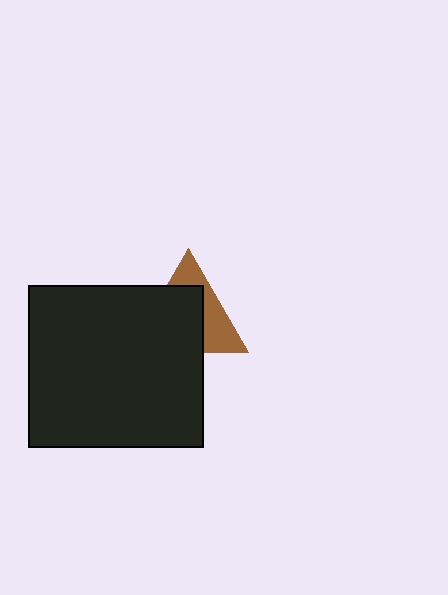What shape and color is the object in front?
The object in front is a black rectangle.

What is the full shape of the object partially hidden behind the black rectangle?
The partially hidden object is a brown triangle.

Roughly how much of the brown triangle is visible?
A small part of it is visible (roughly 41%).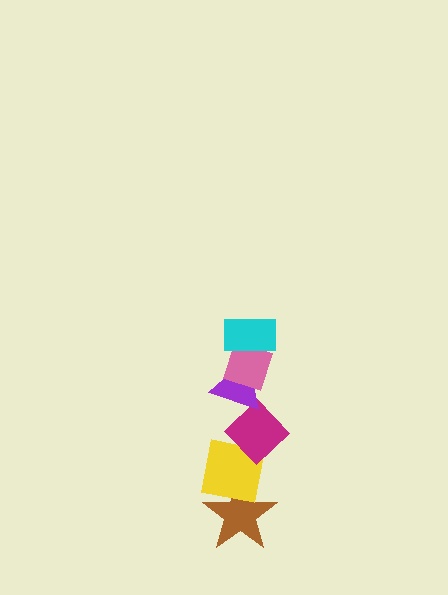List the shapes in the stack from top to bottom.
From top to bottom: the cyan rectangle, the pink diamond, the purple triangle, the magenta diamond, the yellow square, the brown star.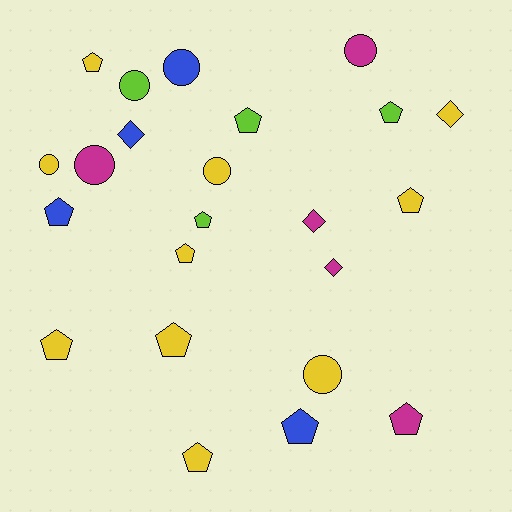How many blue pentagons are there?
There are 2 blue pentagons.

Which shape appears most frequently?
Pentagon, with 12 objects.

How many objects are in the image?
There are 23 objects.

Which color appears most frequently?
Yellow, with 10 objects.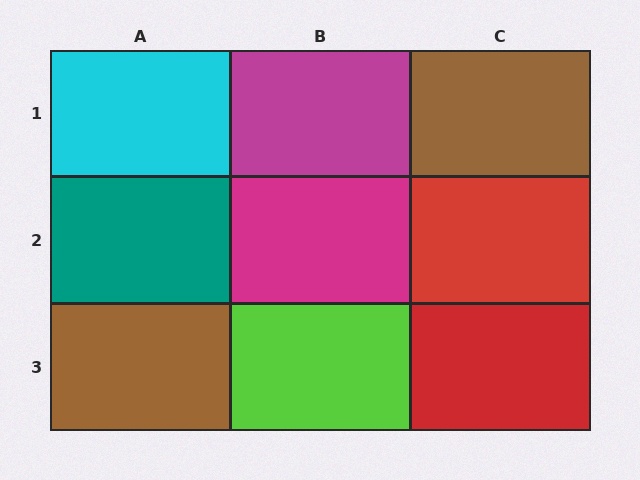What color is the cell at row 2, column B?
Magenta.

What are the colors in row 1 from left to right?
Cyan, magenta, brown.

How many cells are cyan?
1 cell is cyan.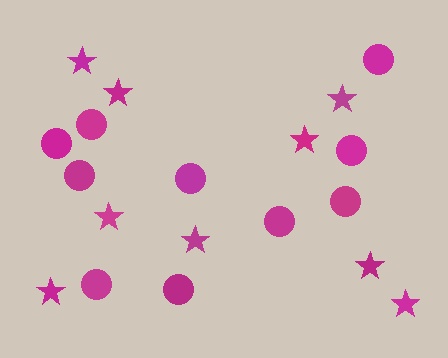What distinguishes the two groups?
There are 2 groups: one group of circles (10) and one group of stars (9).